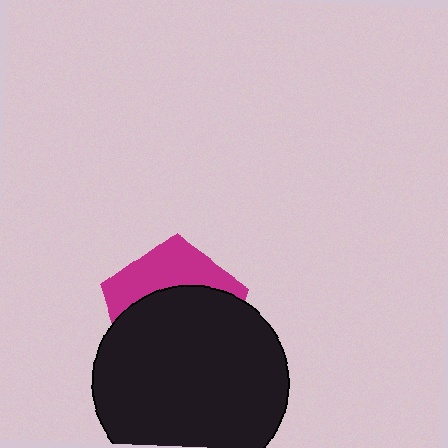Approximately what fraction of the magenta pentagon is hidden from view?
Roughly 64% of the magenta pentagon is hidden behind the black circle.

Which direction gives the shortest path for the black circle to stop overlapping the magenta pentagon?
Moving down gives the shortest separation.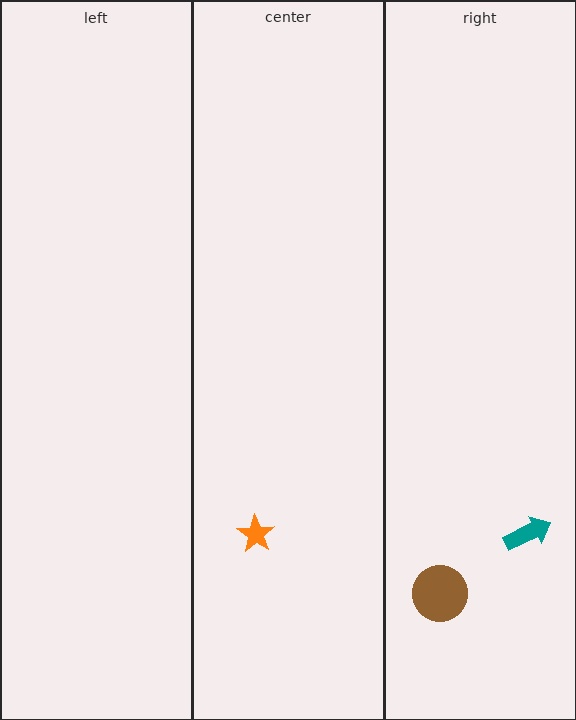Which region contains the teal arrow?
The right region.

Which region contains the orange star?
The center region.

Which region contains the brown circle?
The right region.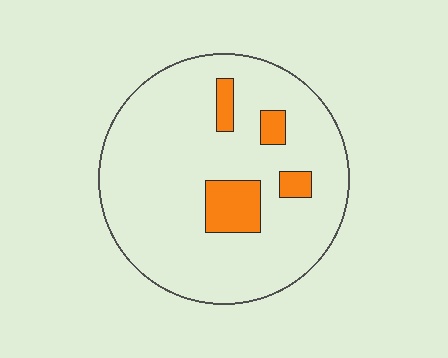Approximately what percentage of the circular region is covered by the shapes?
Approximately 10%.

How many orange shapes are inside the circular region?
4.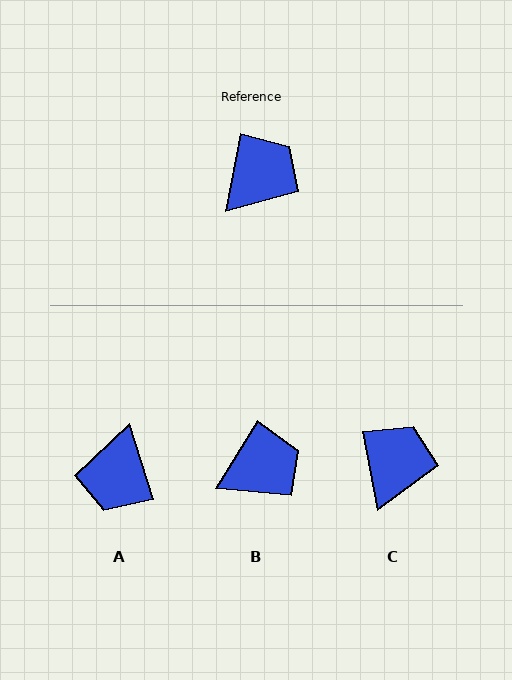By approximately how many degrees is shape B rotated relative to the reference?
Approximately 21 degrees clockwise.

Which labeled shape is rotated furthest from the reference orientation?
A, about 152 degrees away.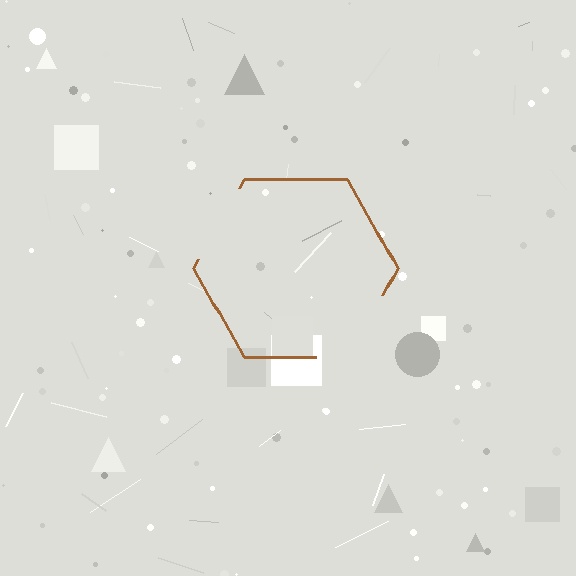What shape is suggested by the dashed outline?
The dashed outline suggests a hexagon.